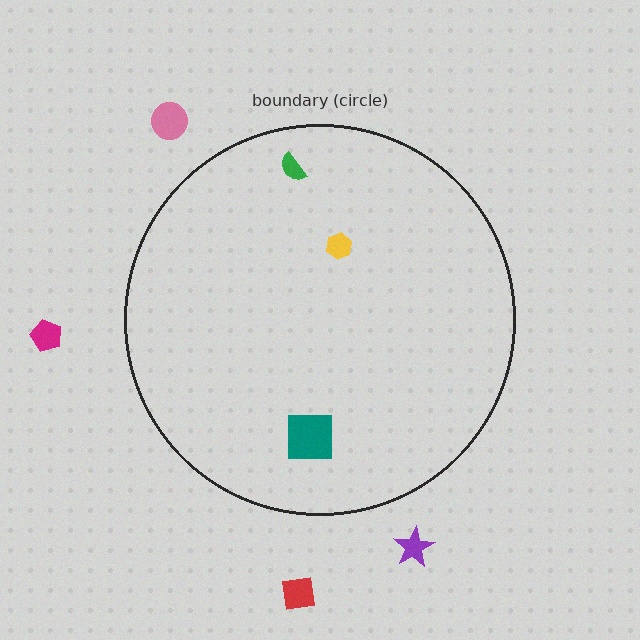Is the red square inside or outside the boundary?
Outside.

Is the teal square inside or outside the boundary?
Inside.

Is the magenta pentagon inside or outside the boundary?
Outside.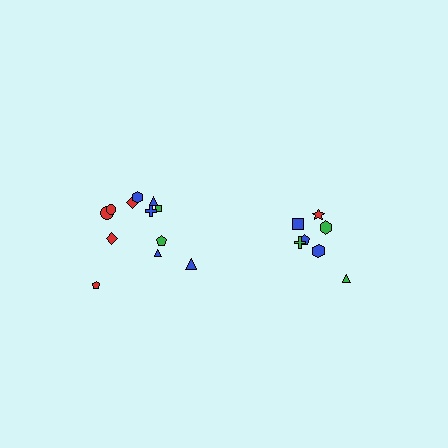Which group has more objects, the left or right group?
The left group.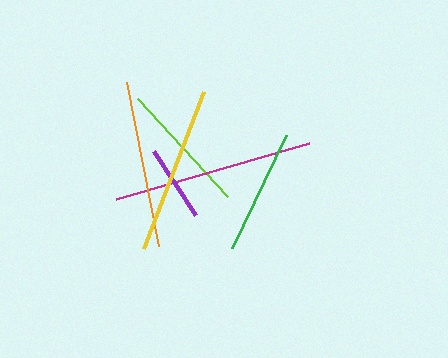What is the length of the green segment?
The green segment is approximately 125 pixels long.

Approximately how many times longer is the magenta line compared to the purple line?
The magenta line is approximately 2.6 times the length of the purple line.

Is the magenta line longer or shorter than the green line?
The magenta line is longer than the green line.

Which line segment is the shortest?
The purple line is the shortest at approximately 77 pixels.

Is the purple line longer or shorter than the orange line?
The orange line is longer than the purple line.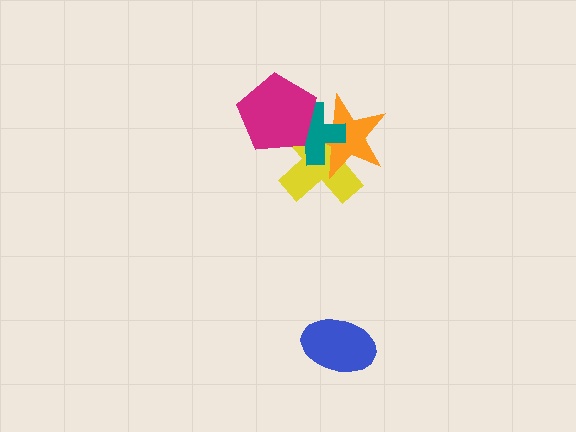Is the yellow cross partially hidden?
Yes, it is partially covered by another shape.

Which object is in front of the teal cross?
The magenta pentagon is in front of the teal cross.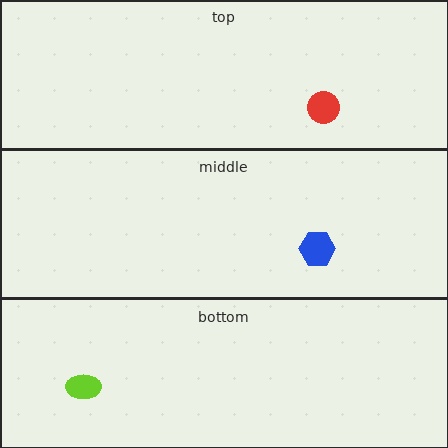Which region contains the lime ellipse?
The bottom region.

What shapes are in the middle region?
The blue hexagon.